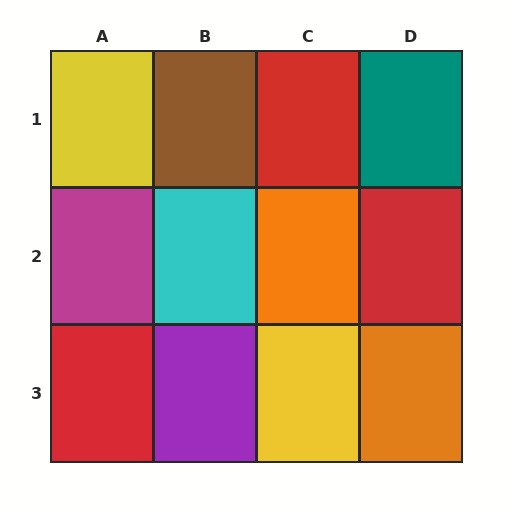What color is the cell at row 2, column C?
Orange.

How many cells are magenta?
1 cell is magenta.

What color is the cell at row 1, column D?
Teal.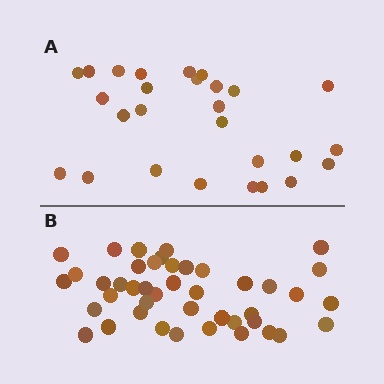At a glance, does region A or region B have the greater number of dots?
Region B (the bottom region) has more dots.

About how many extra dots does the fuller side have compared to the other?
Region B has approximately 15 more dots than region A.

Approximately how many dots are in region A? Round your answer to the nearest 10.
About 30 dots. (The exact count is 27, which rounds to 30.)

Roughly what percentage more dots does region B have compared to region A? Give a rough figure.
About 60% more.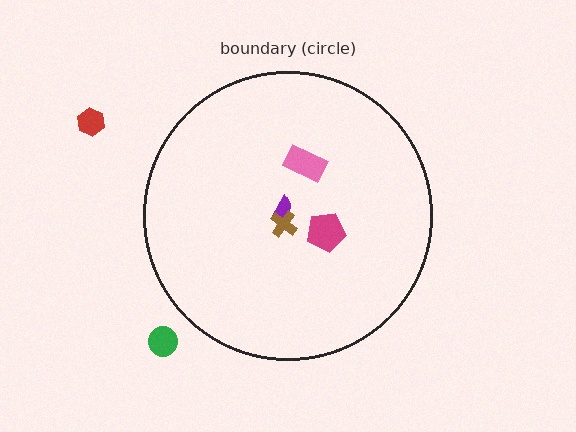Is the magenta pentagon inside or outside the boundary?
Inside.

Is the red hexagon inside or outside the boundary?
Outside.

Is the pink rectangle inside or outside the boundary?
Inside.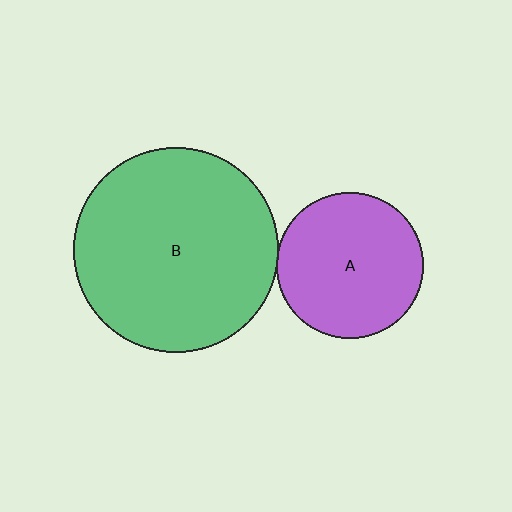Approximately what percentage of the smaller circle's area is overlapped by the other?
Approximately 5%.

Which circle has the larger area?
Circle B (green).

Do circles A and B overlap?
Yes.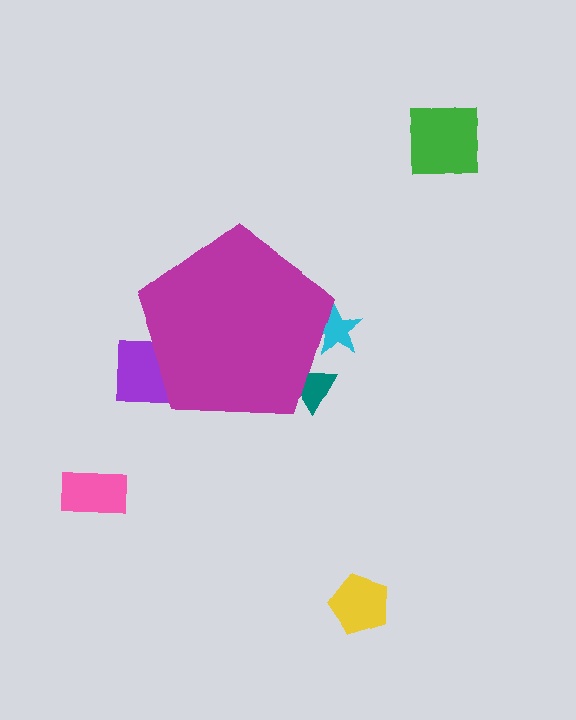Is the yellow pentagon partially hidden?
No, the yellow pentagon is fully visible.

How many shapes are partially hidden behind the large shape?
3 shapes are partially hidden.